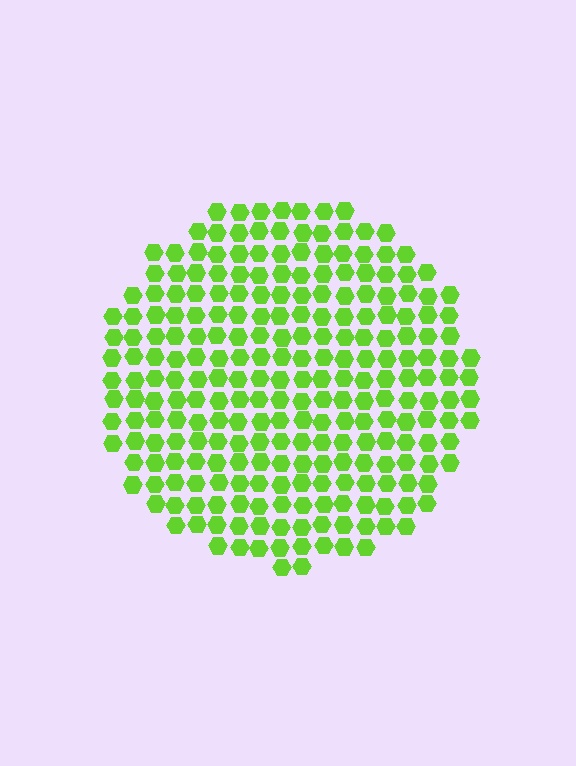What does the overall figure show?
The overall figure shows a circle.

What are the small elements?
The small elements are hexagons.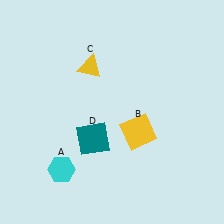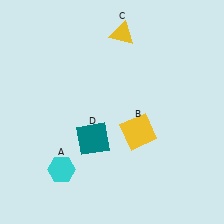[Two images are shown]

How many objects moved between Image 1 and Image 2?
1 object moved between the two images.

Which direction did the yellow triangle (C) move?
The yellow triangle (C) moved up.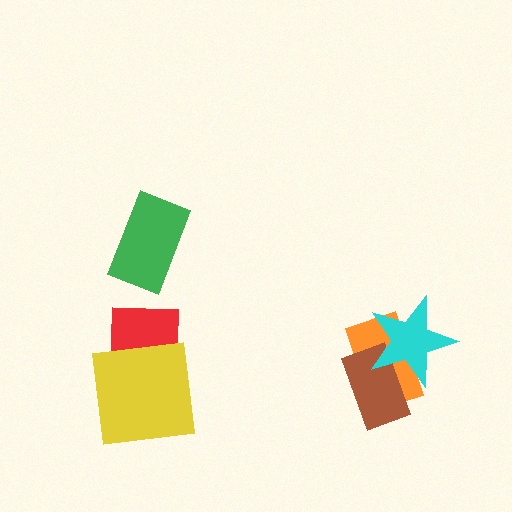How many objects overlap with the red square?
1 object overlaps with the red square.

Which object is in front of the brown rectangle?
The cyan star is in front of the brown rectangle.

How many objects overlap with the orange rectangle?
2 objects overlap with the orange rectangle.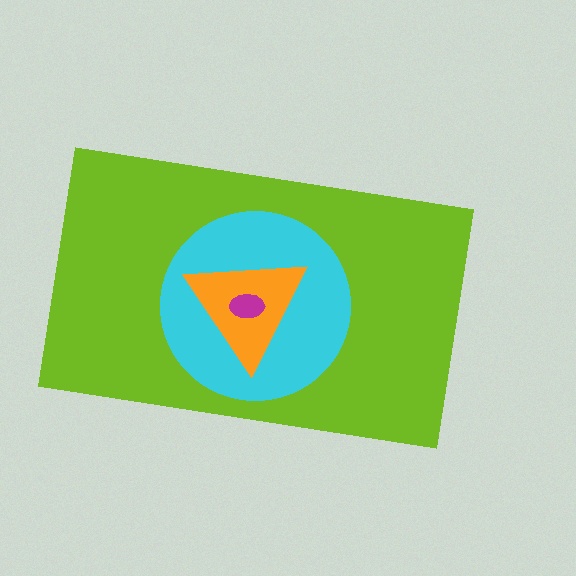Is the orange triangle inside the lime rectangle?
Yes.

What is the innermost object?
The magenta ellipse.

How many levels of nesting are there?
4.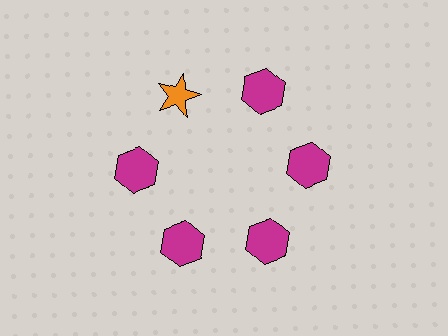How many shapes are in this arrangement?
There are 6 shapes arranged in a ring pattern.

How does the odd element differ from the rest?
It differs in both color (orange instead of magenta) and shape (star instead of hexagon).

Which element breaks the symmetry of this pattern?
The orange star at roughly the 11 o'clock position breaks the symmetry. All other shapes are magenta hexagons.